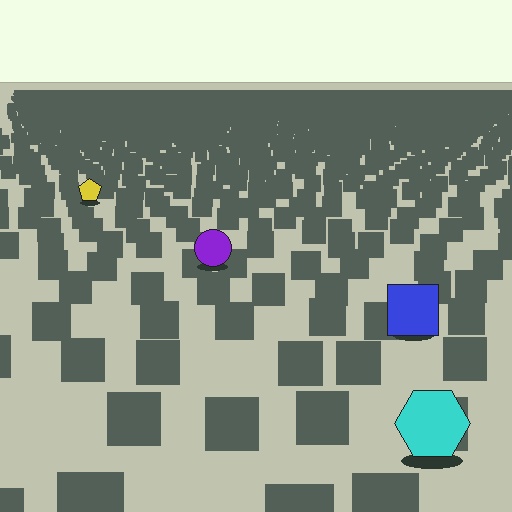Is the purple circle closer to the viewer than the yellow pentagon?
Yes. The purple circle is closer — you can tell from the texture gradient: the ground texture is coarser near it.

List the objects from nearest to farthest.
From nearest to farthest: the cyan hexagon, the blue square, the purple circle, the yellow pentagon.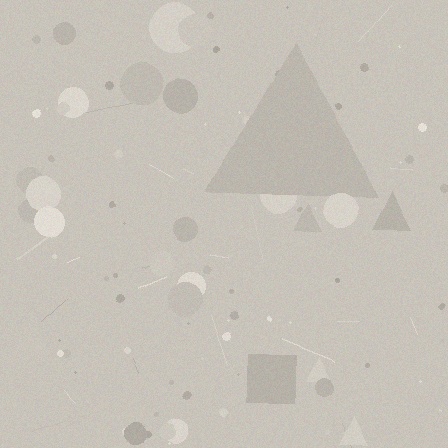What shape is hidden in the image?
A triangle is hidden in the image.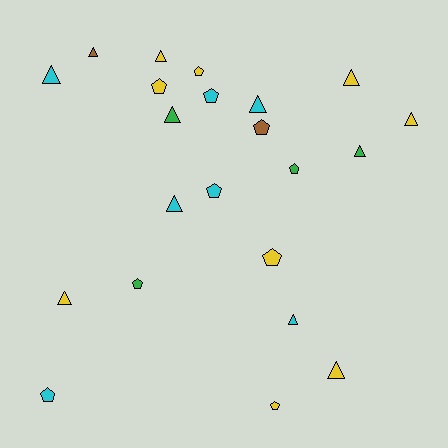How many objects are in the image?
There are 22 objects.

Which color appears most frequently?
Yellow, with 9 objects.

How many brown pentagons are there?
There is 1 brown pentagon.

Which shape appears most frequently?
Triangle, with 12 objects.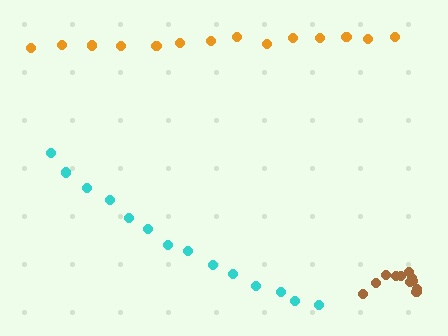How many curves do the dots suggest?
There are 3 distinct paths.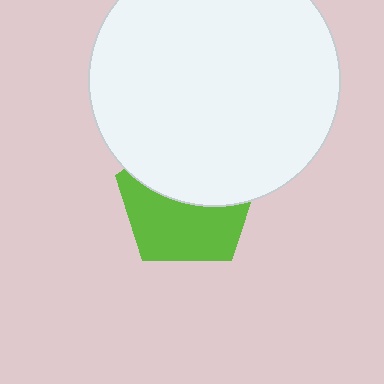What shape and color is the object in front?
The object in front is a white circle.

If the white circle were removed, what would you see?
You would see the complete lime pentagon.